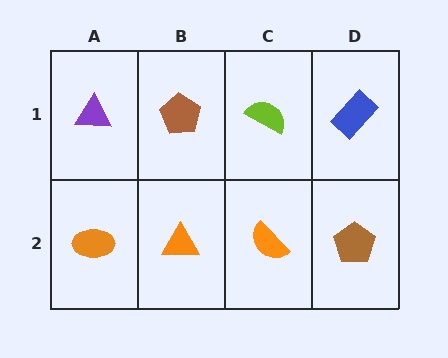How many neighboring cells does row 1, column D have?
2.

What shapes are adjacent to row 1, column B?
An orange triangle (row 2, column B), a purple triangle (row 1, column A), a lime semicircle (row 1, column C).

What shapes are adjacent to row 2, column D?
A blue rectangle (row 1, column D), an orange semicircle (row 2, column C).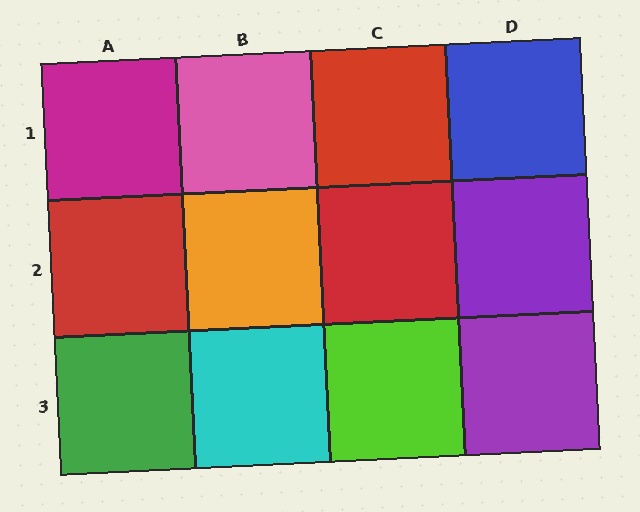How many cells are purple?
2 cells are purple.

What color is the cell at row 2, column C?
Red.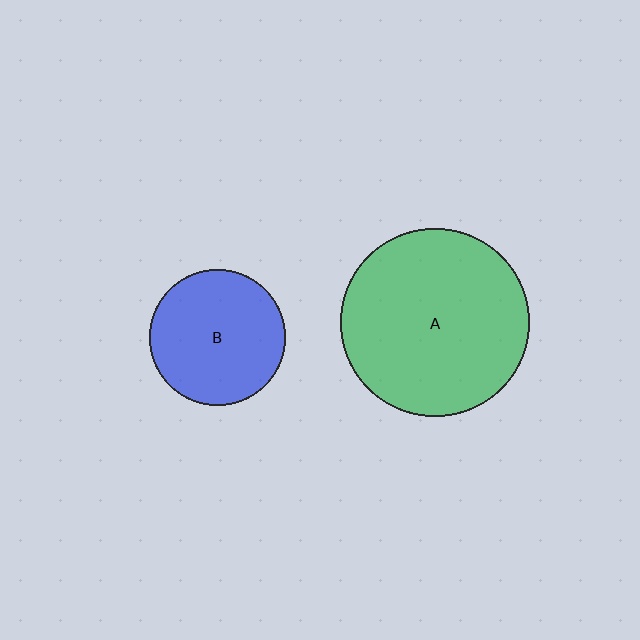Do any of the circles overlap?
No, none of the circles overlap.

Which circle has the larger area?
Circle A (green).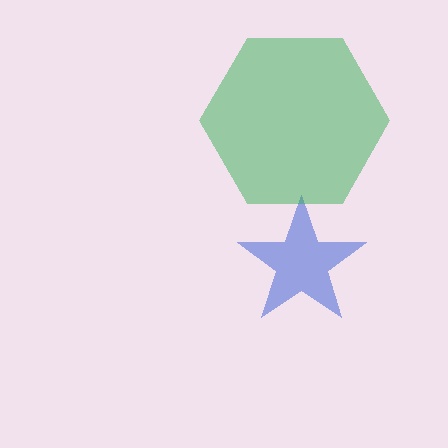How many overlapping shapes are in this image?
There are 2 overlapping shapes in the image.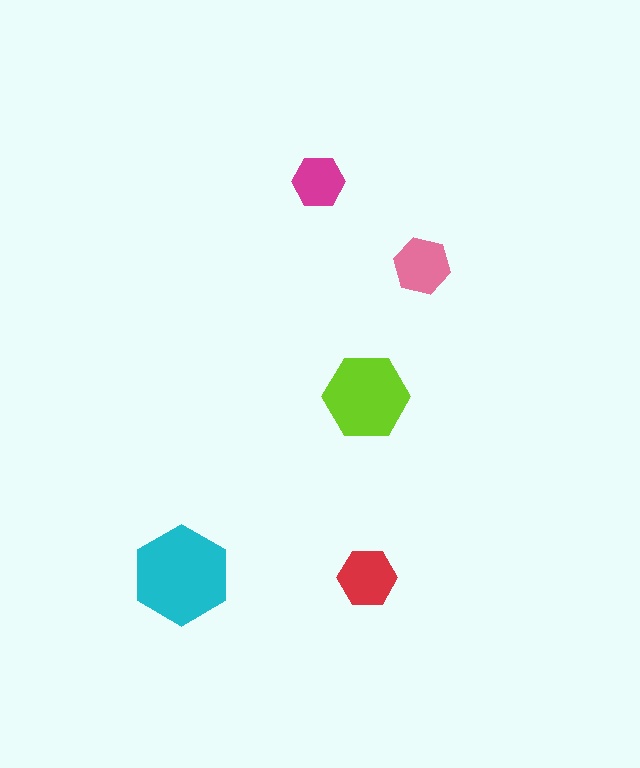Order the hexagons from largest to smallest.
the cyan one, the lime one, the red one, the pink one, the magenta one.